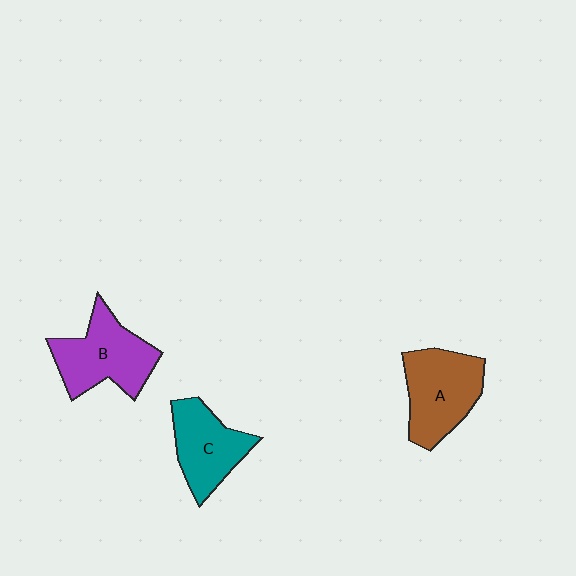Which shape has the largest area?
Shape B (purple).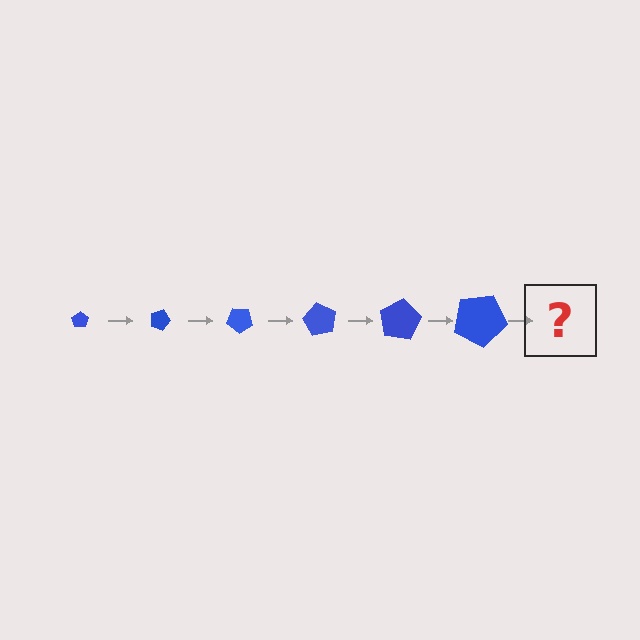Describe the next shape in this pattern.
It should be a pentagon, larger than the previous one and rotated 120 degrees from the start.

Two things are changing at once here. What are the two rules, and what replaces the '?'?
The two rules are that the pentagon grows larger each step and it rotates 20 degrees each step. The '?' should be a pentagon, larger than the previous one and rotated 120 degrees from the start.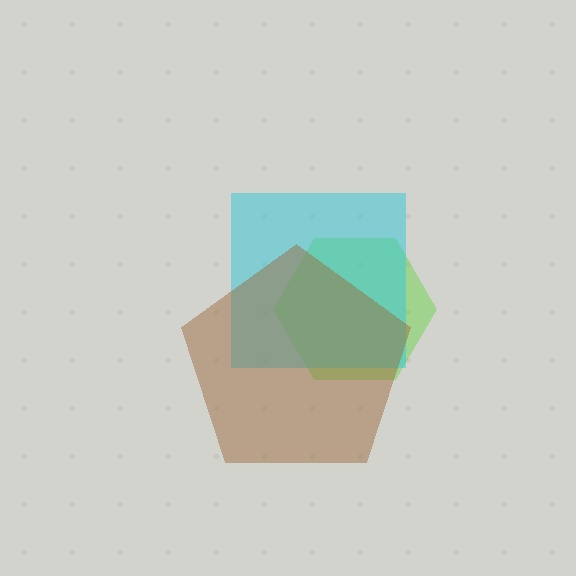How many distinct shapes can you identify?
There are 3 distinct shapes: a lime hexagon, a cyan square, a brown pentagon.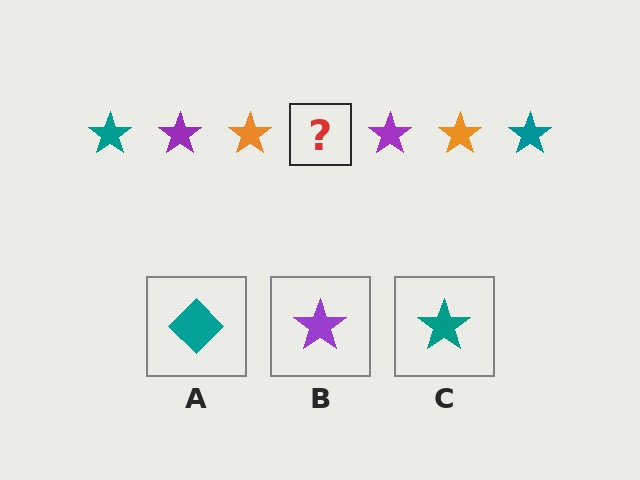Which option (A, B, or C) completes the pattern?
C.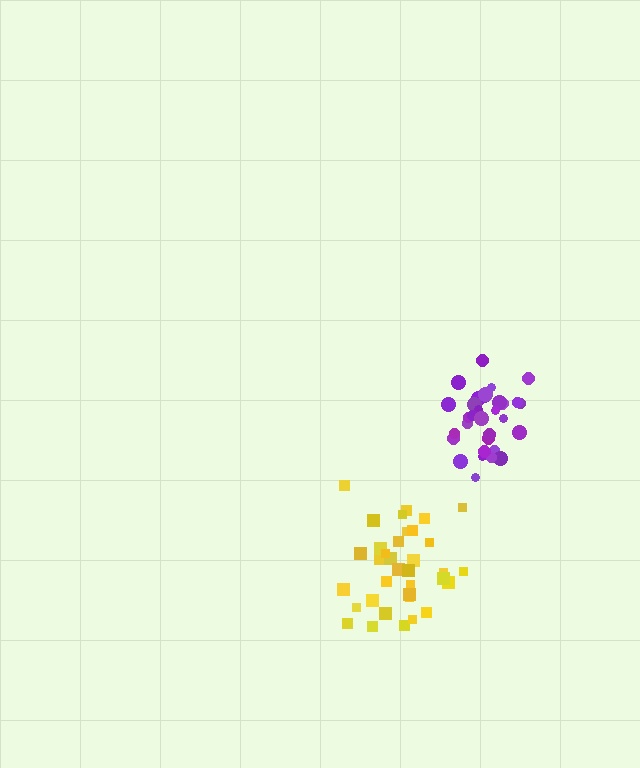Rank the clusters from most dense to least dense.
purple, yellow.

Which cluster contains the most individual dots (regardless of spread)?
Yellow (35).